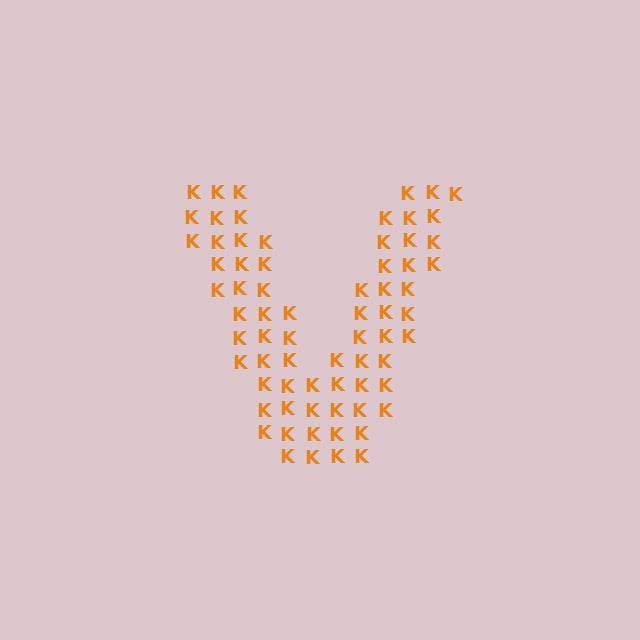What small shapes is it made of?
It is made of small letter K's.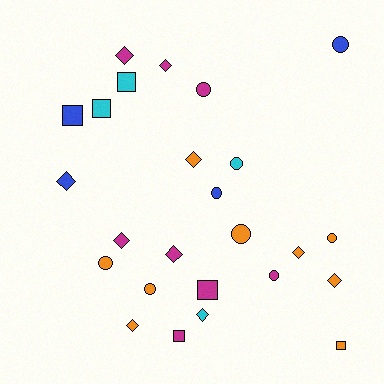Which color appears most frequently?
Orange, with 9 objects.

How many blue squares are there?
There is 1 blue square.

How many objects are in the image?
There are 25 objects.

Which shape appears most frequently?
Diamond, with 10 objects.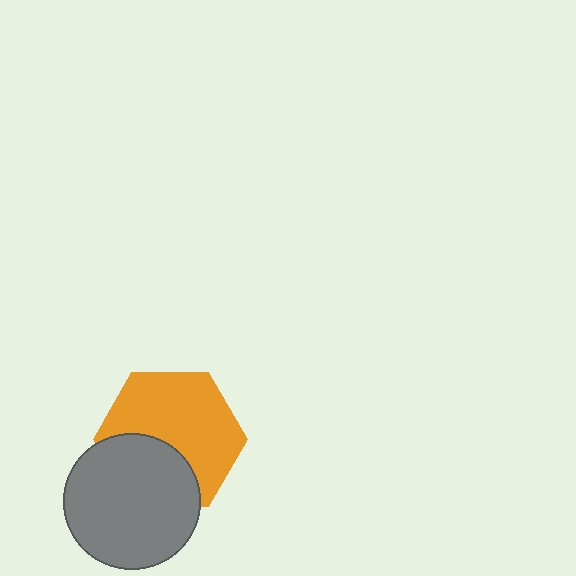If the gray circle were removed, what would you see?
You would see the complete orange hexagon.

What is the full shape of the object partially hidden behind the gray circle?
The partially hidden object is an orange hexagon.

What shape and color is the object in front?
The object in front is a gray circle.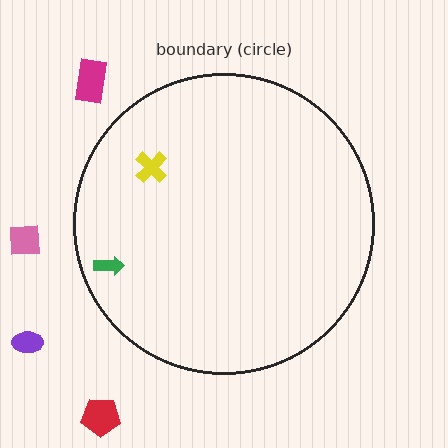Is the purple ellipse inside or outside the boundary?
Outside.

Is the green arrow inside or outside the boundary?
Inside.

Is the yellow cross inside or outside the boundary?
Inside.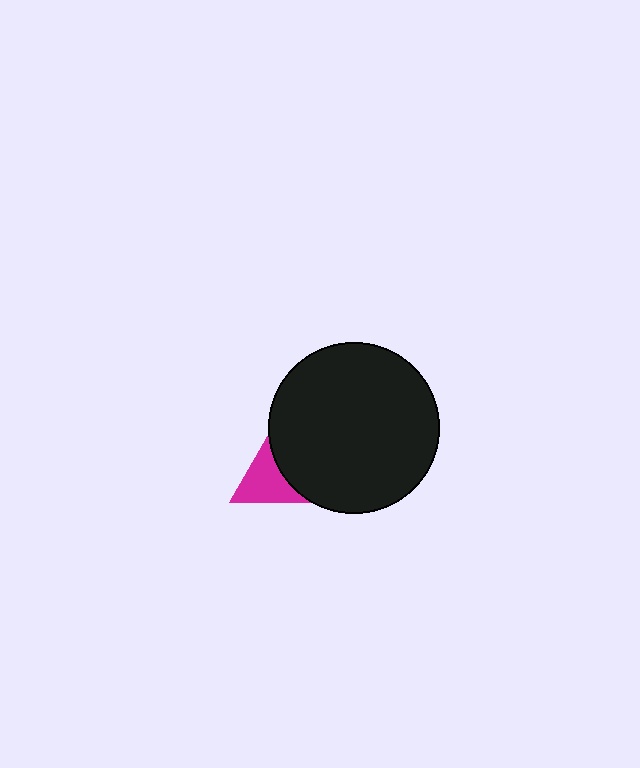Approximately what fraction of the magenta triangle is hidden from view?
Roughly 68% of the magenta triangle is hidden behind the black circle.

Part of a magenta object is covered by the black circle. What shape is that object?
It is a triangle.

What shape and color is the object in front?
The object in front is a black circle.